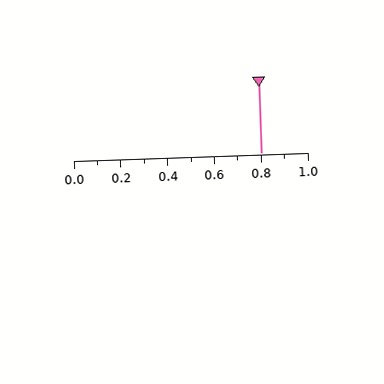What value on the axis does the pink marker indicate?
The marker indicates approximately 0.8.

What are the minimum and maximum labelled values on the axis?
The axis runs from 0.0 to 1.0.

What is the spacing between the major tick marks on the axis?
The major ticks are spaced 0.2 apart.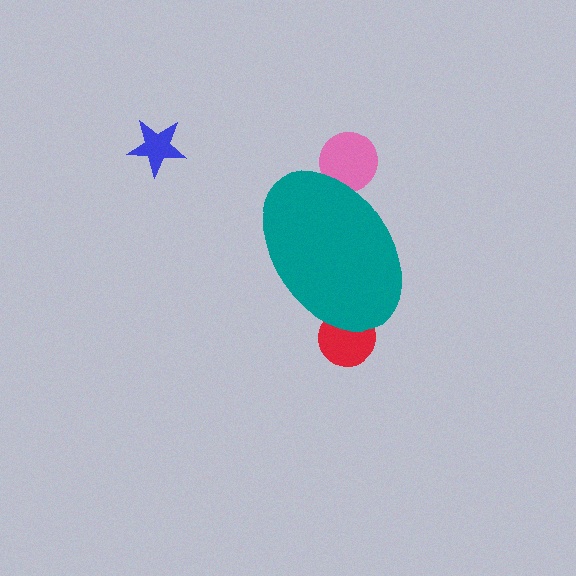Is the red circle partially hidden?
Yes, the red circle is partially hidden behind the teal ellipse.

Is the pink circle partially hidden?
Yes, the pink circle is partially hidden behind the teal ellipse.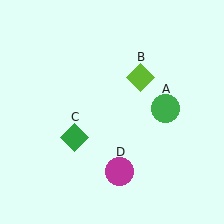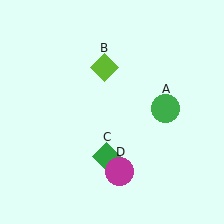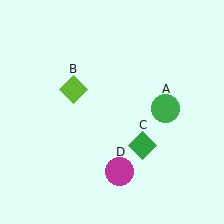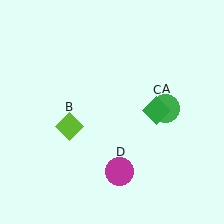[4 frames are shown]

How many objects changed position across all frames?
2 objects changed position: lime diamond (object B), green diamond (object C).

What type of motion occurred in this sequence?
The lime diamond (object B), green diamond (object C) rotated counterclockwise around the center of the scene.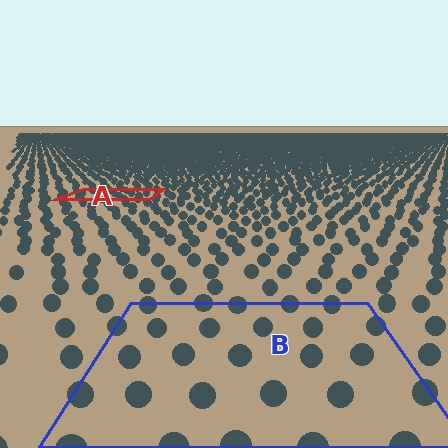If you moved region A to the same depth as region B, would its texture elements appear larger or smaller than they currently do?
They would appear larger. At a closer depth, the same texture elements are projected at a bigger on-screen size.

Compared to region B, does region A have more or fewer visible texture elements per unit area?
Region A has more texture elements per unit area — they are packed more densely because it is farther away.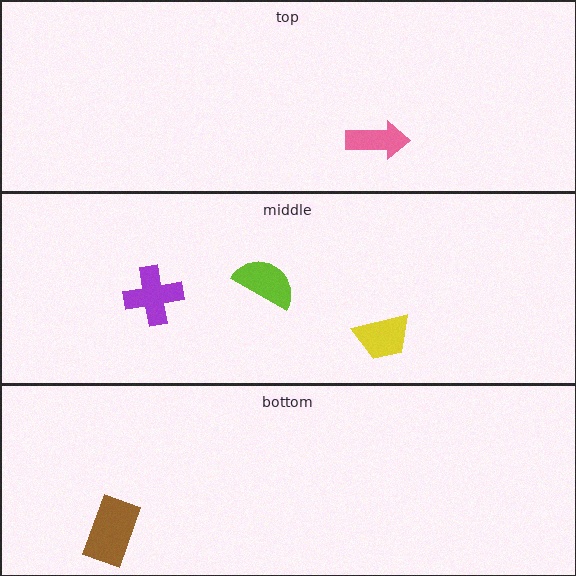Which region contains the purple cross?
The middle region.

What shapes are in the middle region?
The purple cross, the yellow trapezoid, the lime semicircle.